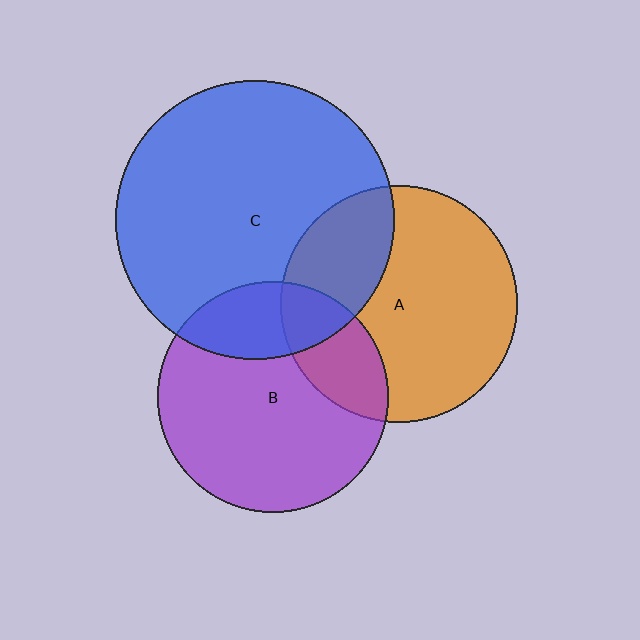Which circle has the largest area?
Circle C (blue).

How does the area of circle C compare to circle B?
Approximately 1.5 times.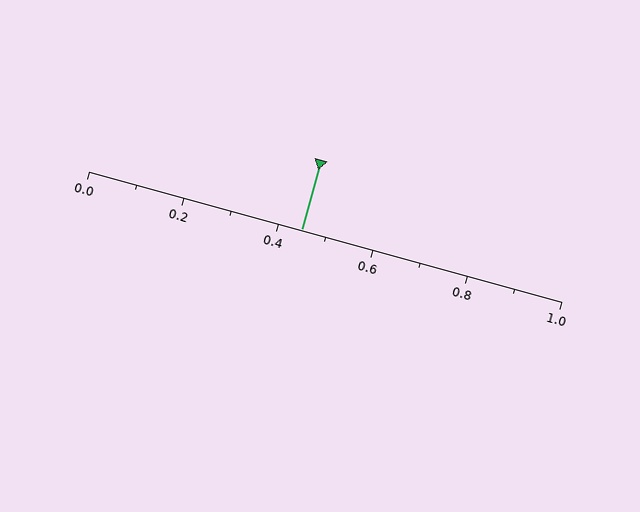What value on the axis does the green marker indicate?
The marker indicates approximately 0.45.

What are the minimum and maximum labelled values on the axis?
The axis runs from 0.0 to 1.0.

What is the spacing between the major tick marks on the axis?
The major ticks are spaced 0.2 apart.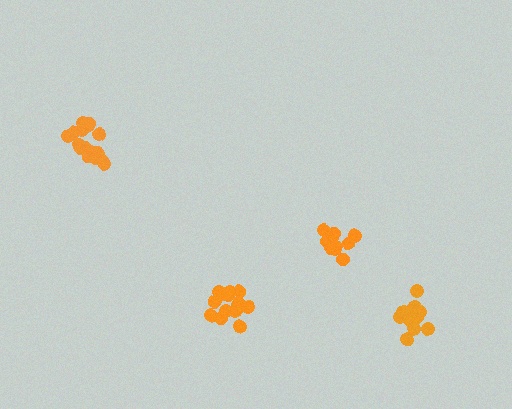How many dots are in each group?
Group 1: 18 dots, Group 2: 12 dots, Group 3: 16 dots, Group 4: 14 dots (60 total).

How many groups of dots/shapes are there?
There are 4 groups.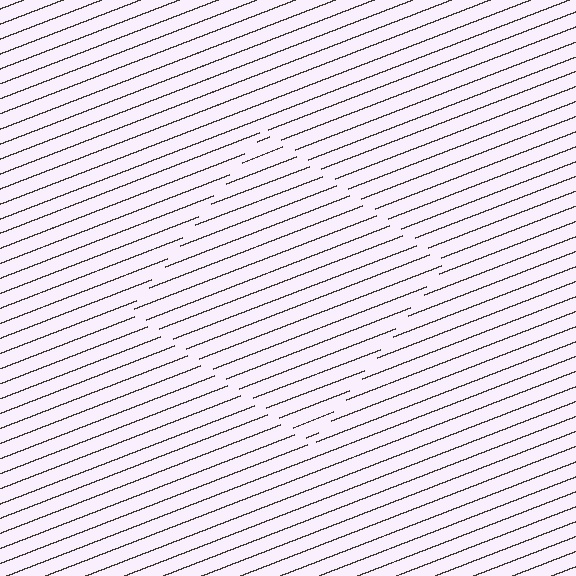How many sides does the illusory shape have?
4 sides — the line-ends trace a square.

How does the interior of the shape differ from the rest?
The interior of the shape contains the same grating, shifted by half a period — the contour is defined by the phase discontinuity where line-ends from the inner and outer gratings abut.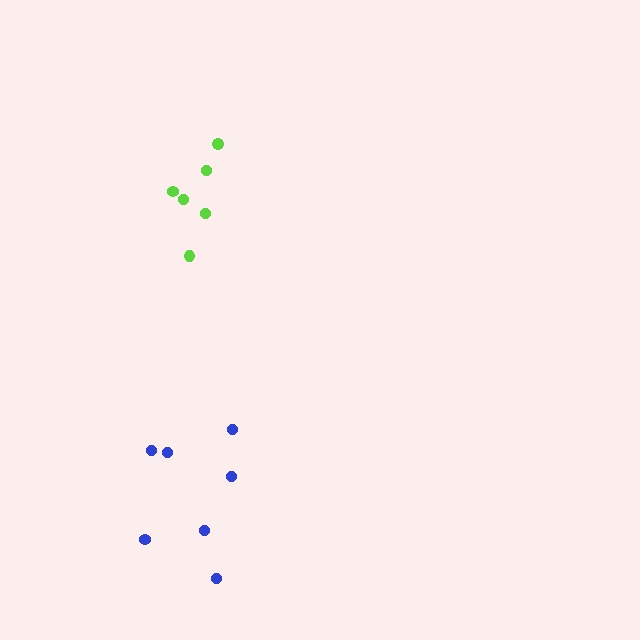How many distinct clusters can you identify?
There are 2 distinct clusters.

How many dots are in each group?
Group 1: 7 dots, Group 2: 6 dots (13 total).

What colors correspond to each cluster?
The clusters are colored: blue, lime.